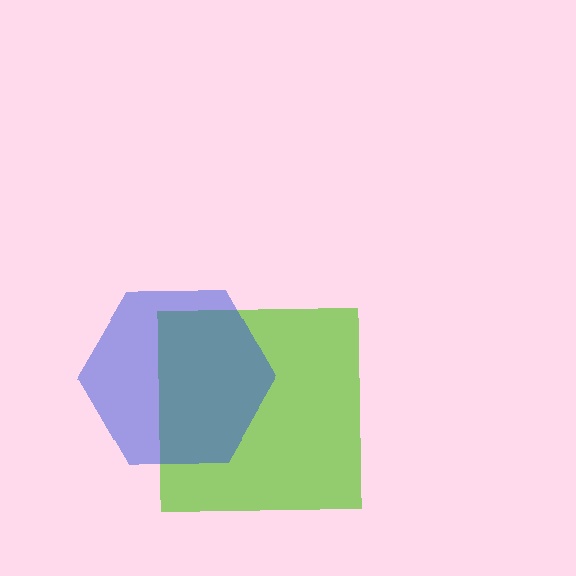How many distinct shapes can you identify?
There are 2 distinct shapes: a lime square, a blue hexagon.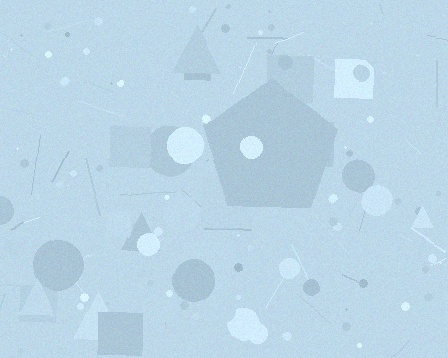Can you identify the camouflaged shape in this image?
The camouflaged shape is a pentagon.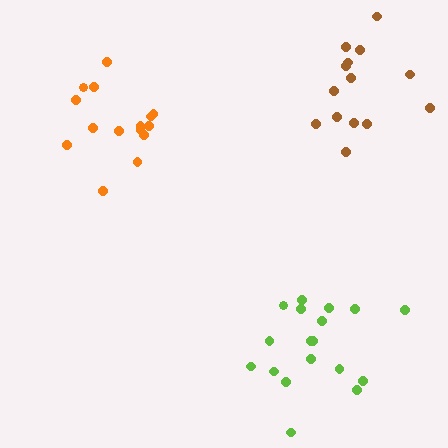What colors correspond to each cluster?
The clusters are colored: lime, orange, brown.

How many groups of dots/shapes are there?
There are 3 groups.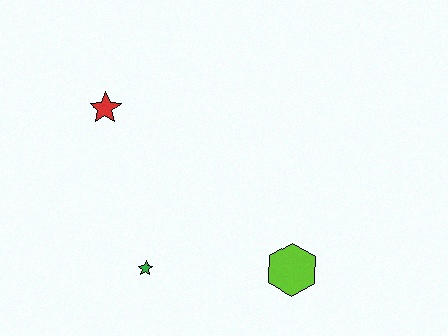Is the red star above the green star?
Yes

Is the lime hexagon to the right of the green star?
Yes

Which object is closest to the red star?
The green star is closest to the red star.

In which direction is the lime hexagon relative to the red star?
The lime hexagon is to the right of the red star.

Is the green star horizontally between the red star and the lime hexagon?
Yes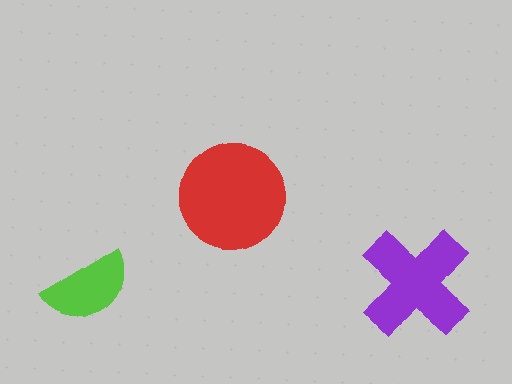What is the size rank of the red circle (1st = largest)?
1st.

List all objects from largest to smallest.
The red circle, the purple cross, the lime semicircle.